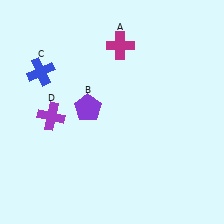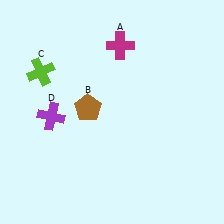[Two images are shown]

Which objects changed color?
B changed from purple to brown. C changed from blue to lime.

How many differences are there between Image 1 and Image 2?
There are 2 differences between the two images.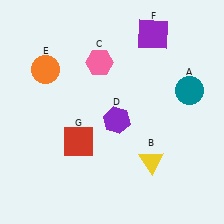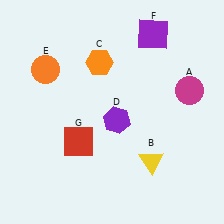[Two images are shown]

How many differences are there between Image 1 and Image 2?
There are 2 differences between the two images.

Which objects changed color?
A changed from teal to magenta. C changed from pink to orange.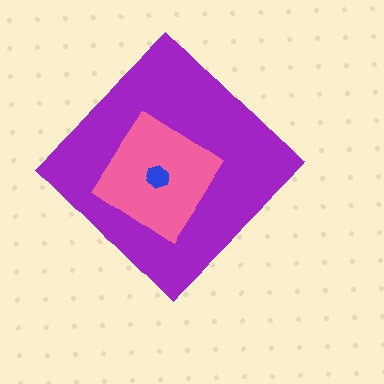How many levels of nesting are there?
3.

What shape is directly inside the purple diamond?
The pink diamond.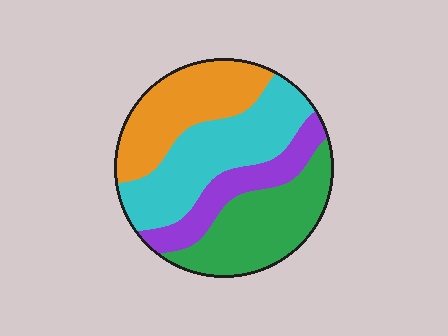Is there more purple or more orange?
Orange.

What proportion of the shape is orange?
Orange covers roughly 25% of the shape.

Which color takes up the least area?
Purple, at roughly 15%.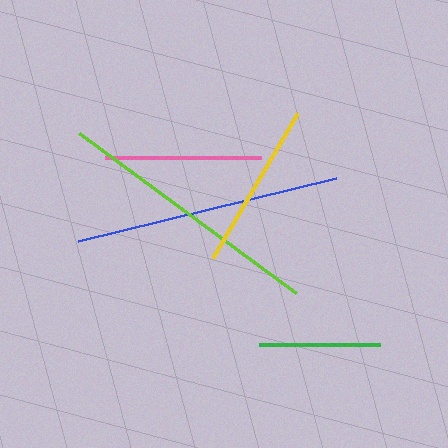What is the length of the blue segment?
The blue segment is approximately 265 pixels long.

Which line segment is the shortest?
The green line is the shortest at approximately 121 pixels.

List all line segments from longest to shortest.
From longest to shortest: lime, blue, yellow, pink, green.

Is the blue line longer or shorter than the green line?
The blue line is longer than the green line.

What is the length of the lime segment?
The lime segment is approximately 270 pixels long.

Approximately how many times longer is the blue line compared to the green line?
The blue line is approximately 2.2 times the length of the green line.